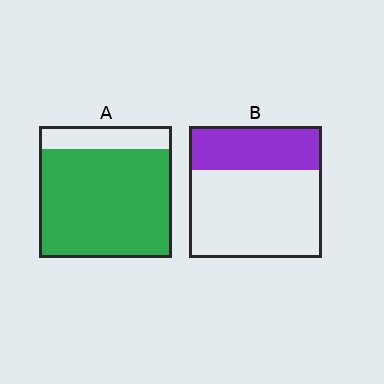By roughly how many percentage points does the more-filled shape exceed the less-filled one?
By roughly 50 percentage points (A over B).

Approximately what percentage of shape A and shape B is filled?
A is approximately 85% and B is approximately 35%.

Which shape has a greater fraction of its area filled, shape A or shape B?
Shape A.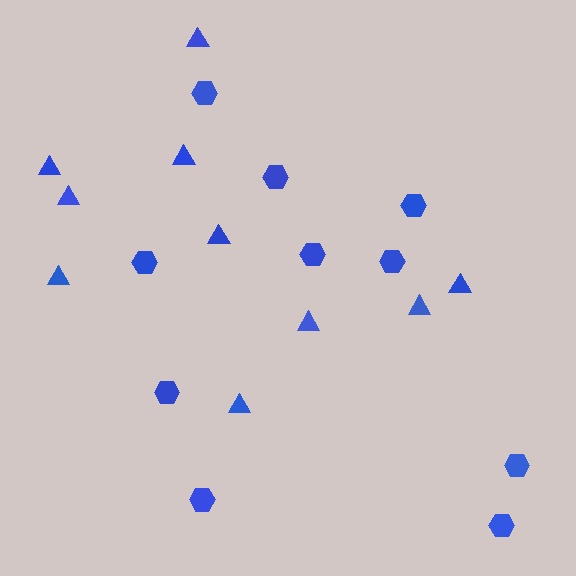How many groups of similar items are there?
There are 2 groups: one group of triangles (10) and one group of hexagons (10).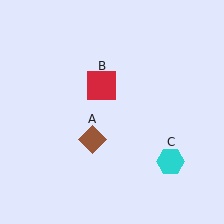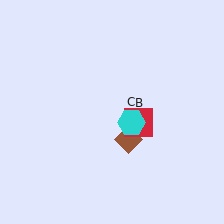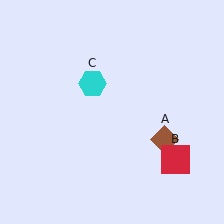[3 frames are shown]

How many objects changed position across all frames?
3 objects changed position: brown diamond (object A), red square (object B), cyan hexagon (object C).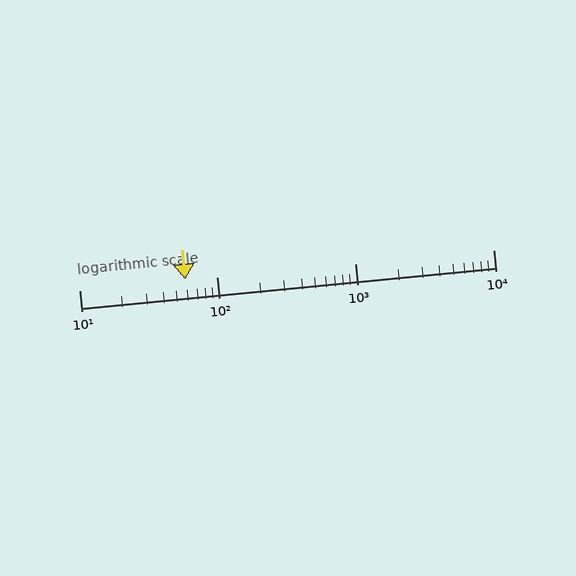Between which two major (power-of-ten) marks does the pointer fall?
The pointer is between 10 and 100.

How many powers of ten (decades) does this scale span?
The scale spans 3 decades, from 10 to 10000.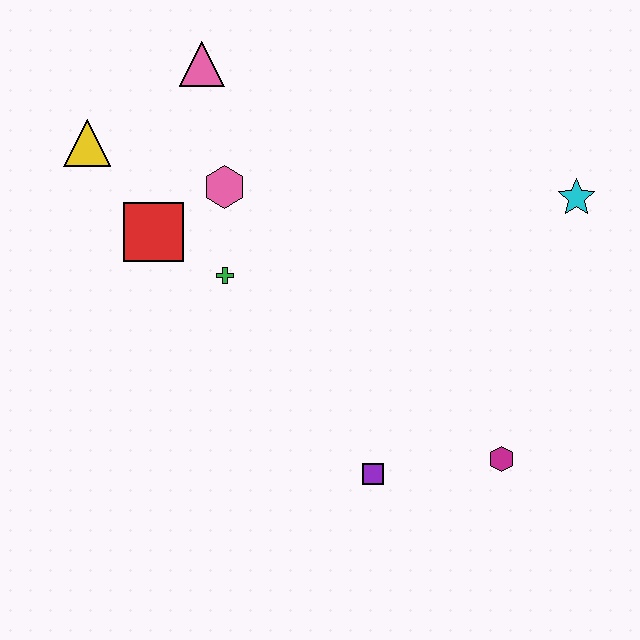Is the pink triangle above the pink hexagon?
Yes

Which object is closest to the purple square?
The magenta hexagon is closest to the purple square.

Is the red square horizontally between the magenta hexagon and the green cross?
No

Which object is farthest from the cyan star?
The yellow triangle is farthest from the cyan star.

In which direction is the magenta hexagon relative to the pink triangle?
The magenta hexagon is below the pink triangle.